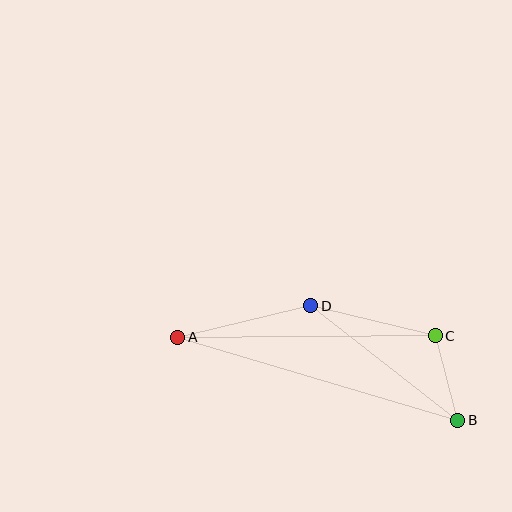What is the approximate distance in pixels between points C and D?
The distance between C and D is approximately 128 pixels.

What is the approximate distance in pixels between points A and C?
The distance between A and C is approximately 258 pixels.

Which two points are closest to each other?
Points B and C are closest to each other.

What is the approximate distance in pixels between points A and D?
The distance between A and D is approximately 137 pixels.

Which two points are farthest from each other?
Points A and B are farthest from each other.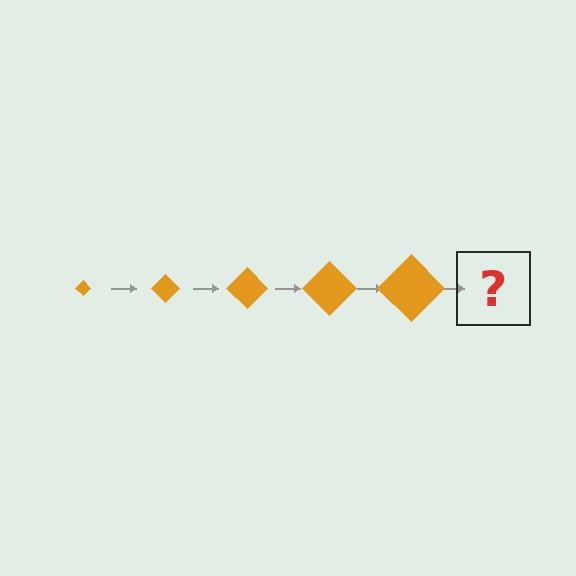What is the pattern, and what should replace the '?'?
The pattern is that the diamond gets progressively larger each step. The '?' should be an orange diamond, larger than the previous one.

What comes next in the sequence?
The next element should be an orange diamond, larger than the previous one.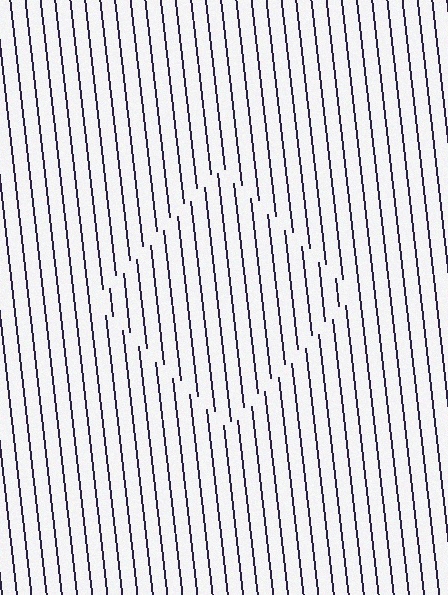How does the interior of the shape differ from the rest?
The interior of the shape contains the same grating, shifted by half a period — the contour is defined by the phase discontinuity where line-ends from the inner and outer gratings abut.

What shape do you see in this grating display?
An illusory square. The interior of the shape contains the same grating, shifted by half a period — the contour is defined by the phase discontinuity where line-ends from the inner and outer gratings abut.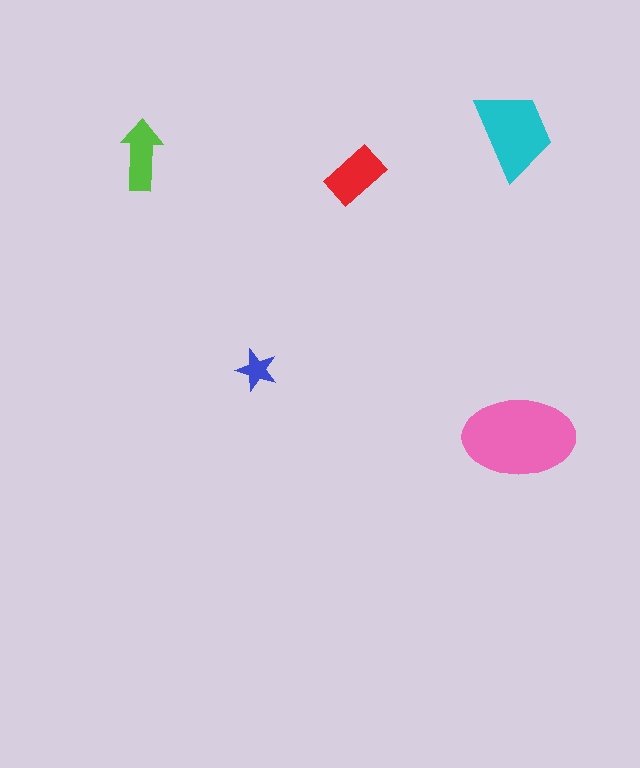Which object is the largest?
The pink ellipse.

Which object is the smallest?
The blue star.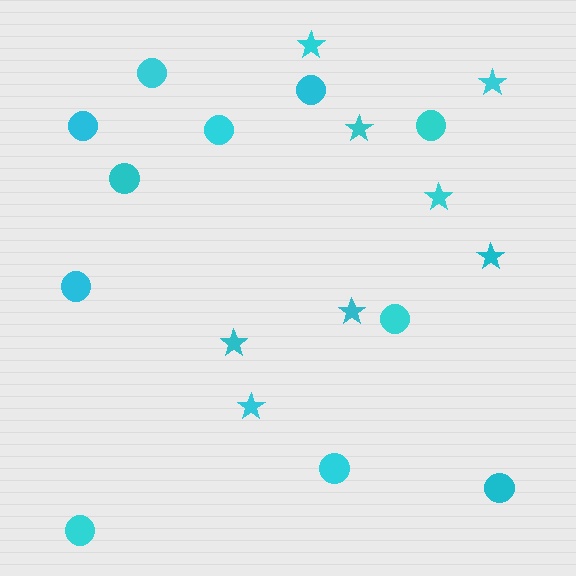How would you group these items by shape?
There are 2 groups: one group of circles (11) and one group of stars (8).